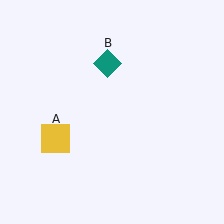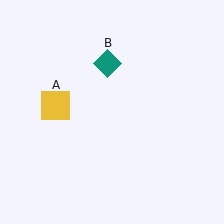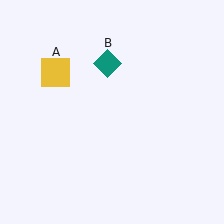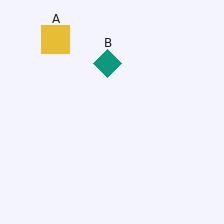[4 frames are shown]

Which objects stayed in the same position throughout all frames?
Teal diamond (object B) remained stationary.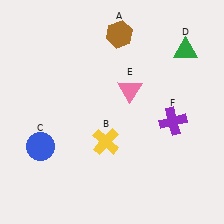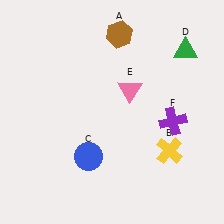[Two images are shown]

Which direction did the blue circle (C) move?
The blue circle (C) moved right.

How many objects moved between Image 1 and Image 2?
2 objects moved between the two images.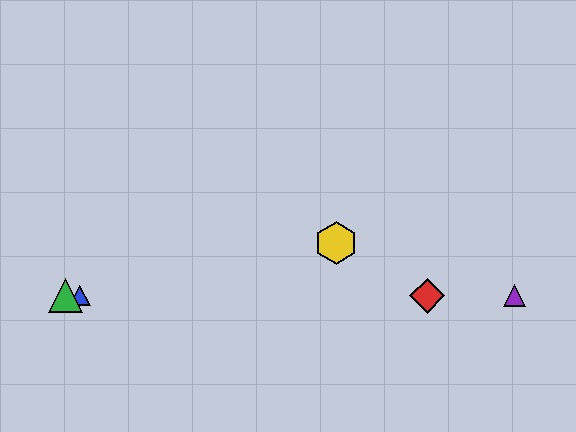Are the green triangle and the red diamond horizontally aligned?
Yes, both are at y≈296.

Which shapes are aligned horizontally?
The red diamond, the blue triangle, the green triangle, the purple triangle are aligned horizontally.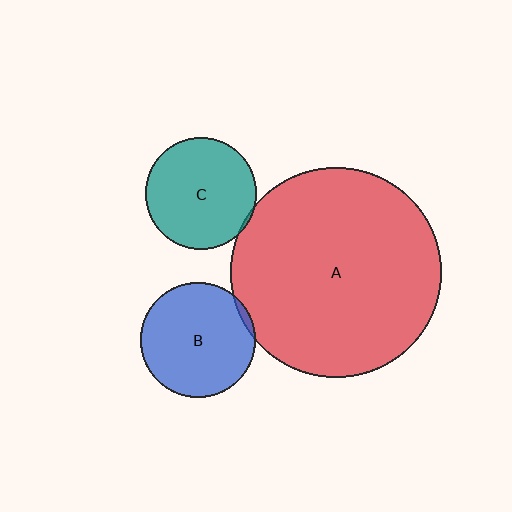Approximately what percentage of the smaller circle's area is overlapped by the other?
Approximately 5%.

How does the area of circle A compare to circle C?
Approximately 3.6 times.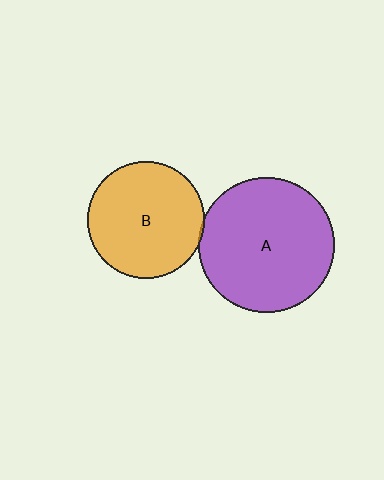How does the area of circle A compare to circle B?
Approximately 1.3 times.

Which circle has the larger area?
Circle A (purple).